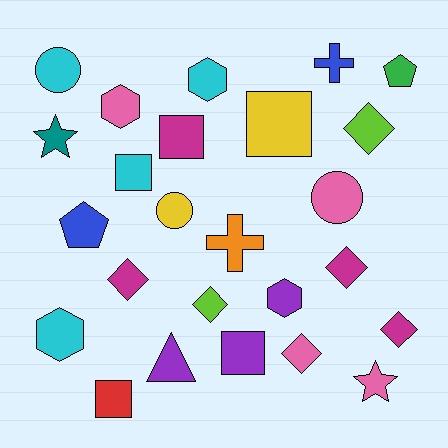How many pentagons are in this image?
There are 2 pentagons.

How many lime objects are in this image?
There are 2 lime objects.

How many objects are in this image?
There are 25 objects.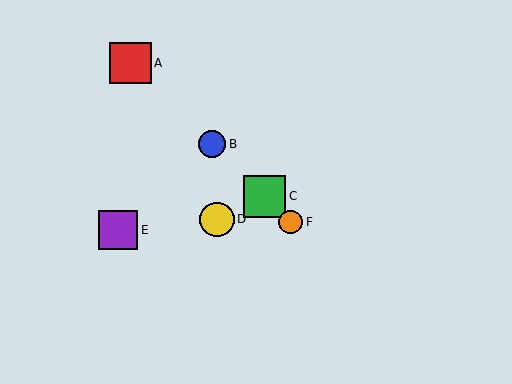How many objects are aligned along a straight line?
4 objects (A, B, C, F) are aligned along a straight line.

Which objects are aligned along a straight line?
Objects A, B, C, F are aligned along a straight line.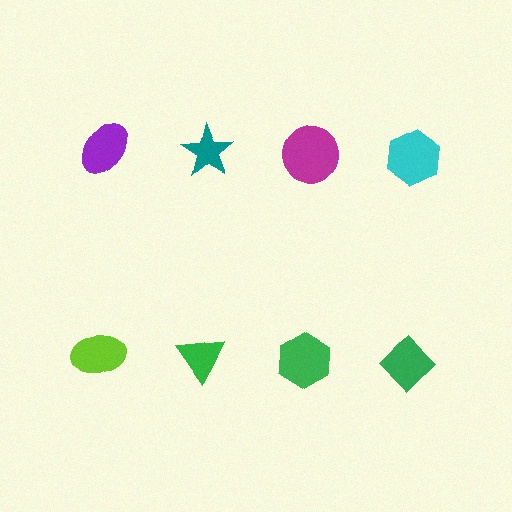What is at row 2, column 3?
A green hexagon.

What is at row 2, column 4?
A green diamond.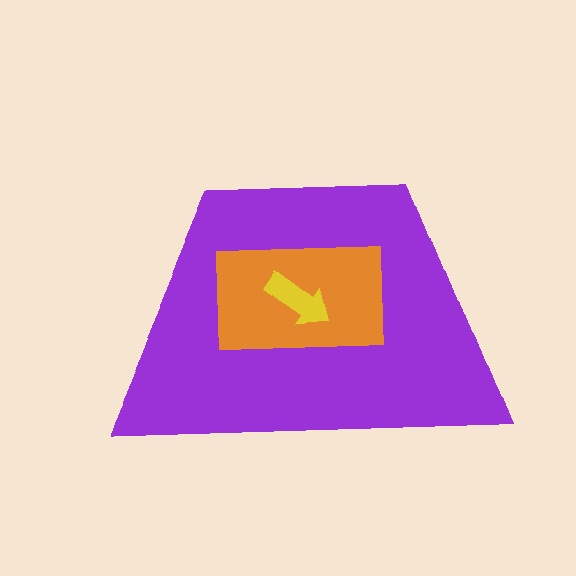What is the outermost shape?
The purple trapezoid.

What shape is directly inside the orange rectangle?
The yellow arrow.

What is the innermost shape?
The yellow arrow.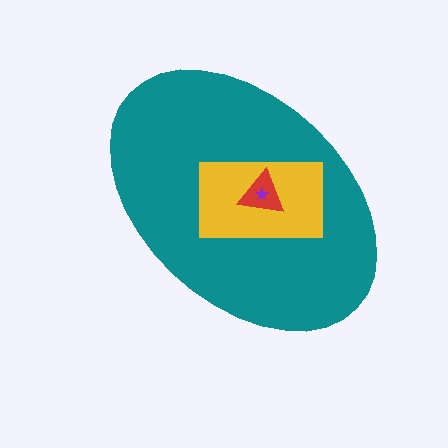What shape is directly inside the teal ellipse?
The yellow rectangle.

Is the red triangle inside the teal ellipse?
Yes.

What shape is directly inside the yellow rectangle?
The red triangle.